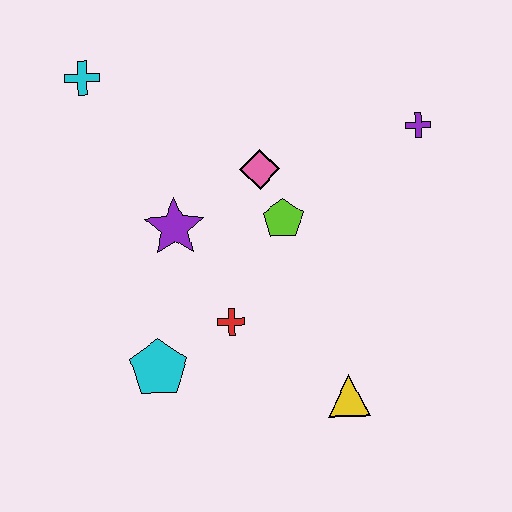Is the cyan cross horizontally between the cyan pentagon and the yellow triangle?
No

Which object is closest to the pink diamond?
The lime pentagon is closest to the pink diamond.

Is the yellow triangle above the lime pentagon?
No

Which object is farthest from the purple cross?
The cyan pentagon is farthest from the purple cross.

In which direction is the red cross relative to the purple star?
The red cross is below the purple star.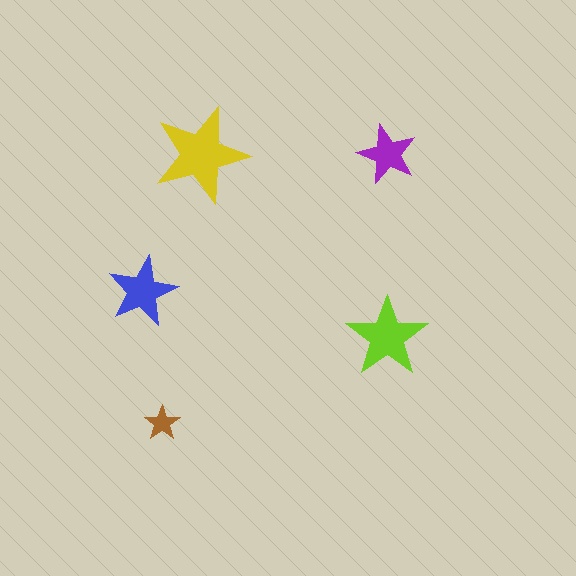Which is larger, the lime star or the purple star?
The lime one.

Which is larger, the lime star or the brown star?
The lime one.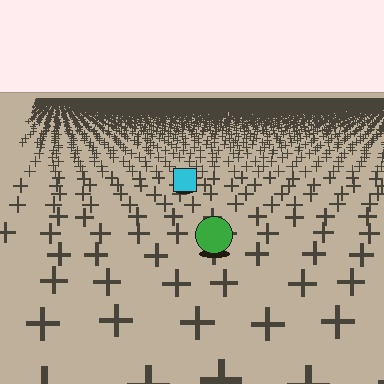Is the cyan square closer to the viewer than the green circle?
No. The green circle is closer — you can tell from the texture gradient: the ground texture is coarser near it.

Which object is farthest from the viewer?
The cyan square is farthest from the viewer. It appears smaller and the ground texture around it is denser.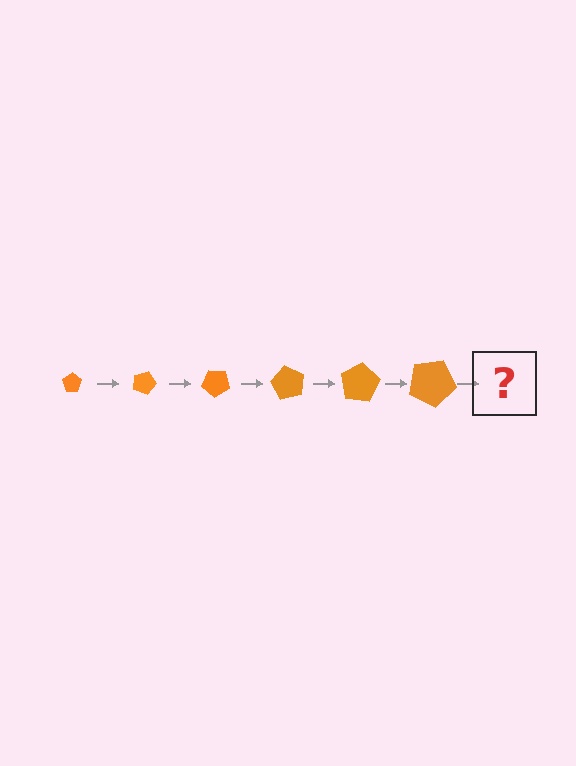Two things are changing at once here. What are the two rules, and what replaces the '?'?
The two rules are that the pentagon grows larger each step and it rotates 20 degrees each step. The '?' should be a pentagon, larger than the previous one and rotated 120 degrees from the start.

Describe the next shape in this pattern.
It should be a pentagon, larger than the previous one and rotated 120 degrees from the start.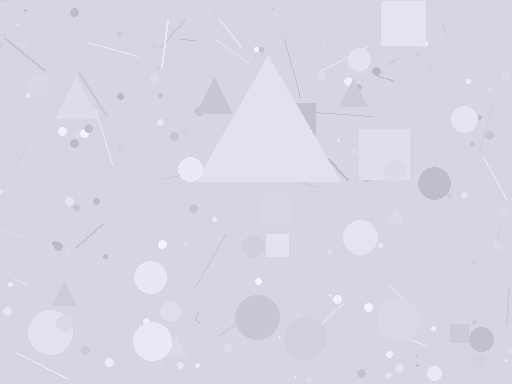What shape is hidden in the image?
A triangle is hidden in the image.